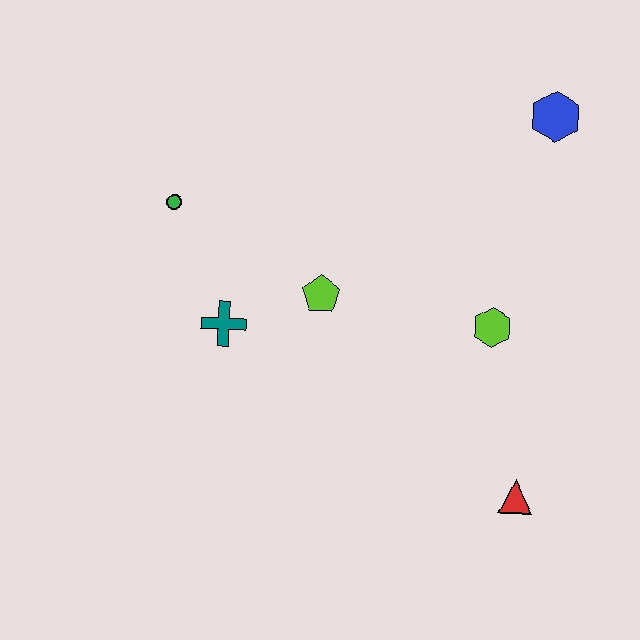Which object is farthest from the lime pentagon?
The blue hexagon is farthest from the lime pentagon.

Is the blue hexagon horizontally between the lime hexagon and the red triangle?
No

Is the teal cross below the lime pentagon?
Yes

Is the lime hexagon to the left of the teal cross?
No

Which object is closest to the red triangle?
The lime hexagon is closest to the red triangle.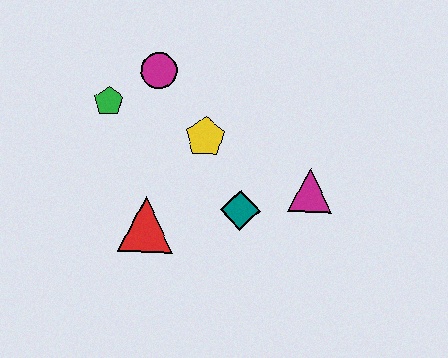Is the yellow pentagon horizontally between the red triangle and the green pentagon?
No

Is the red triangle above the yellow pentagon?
No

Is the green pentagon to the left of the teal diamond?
Yes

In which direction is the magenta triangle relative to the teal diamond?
The magenta triangle is to the right of the teal diamond.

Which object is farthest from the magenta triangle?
The green pentagon is farthest from the magenta triangle.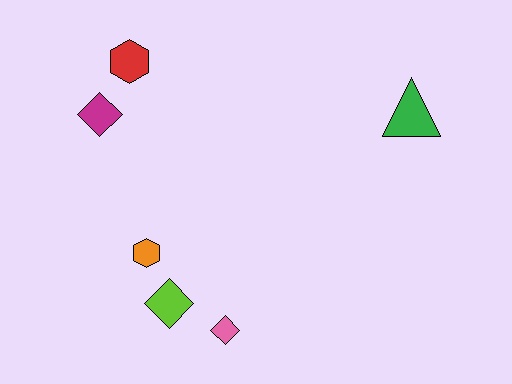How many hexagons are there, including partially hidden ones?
There are 2 hexagons.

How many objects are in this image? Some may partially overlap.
There are 6 objects.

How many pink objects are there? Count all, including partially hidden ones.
There is 1 pink object.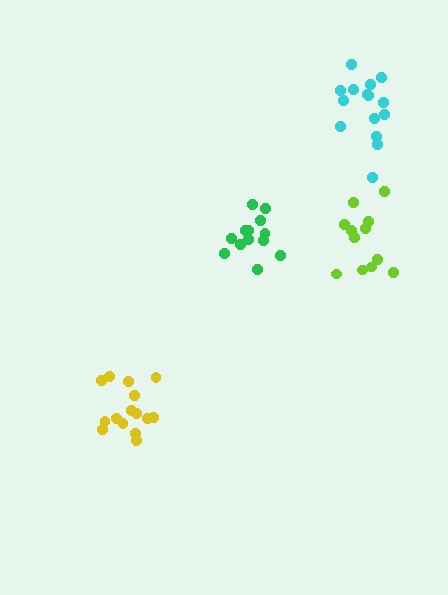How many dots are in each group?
Group 1: 13 dots, Group 2: 15 dots, Group 3: 12 dots, Group 4: 15 dots (55 total).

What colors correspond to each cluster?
The clusters are colored: green, cyan, lime, yellow.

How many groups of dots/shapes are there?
There are 4 groups.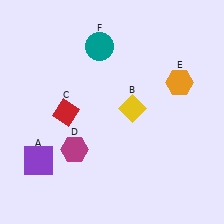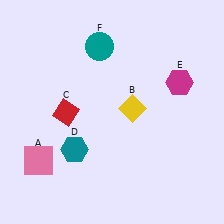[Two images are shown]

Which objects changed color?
A changed from purple to pink. D changed from magenta to teal. E changed from orange to magenta.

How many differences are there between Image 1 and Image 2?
There are 3 differences between the two images.